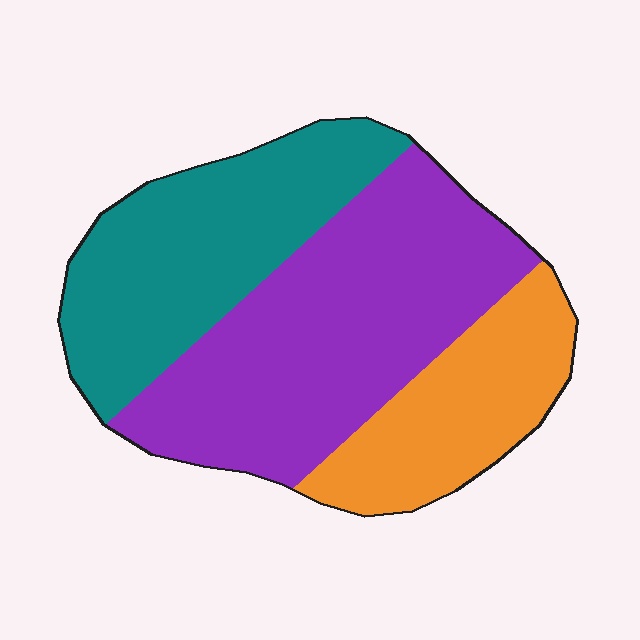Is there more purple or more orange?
Purple.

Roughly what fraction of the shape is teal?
Teal takes up between a quarter and a half of the shape.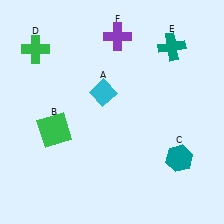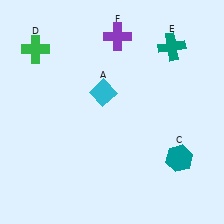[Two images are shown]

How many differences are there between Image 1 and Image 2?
There is 1 difference between the two images.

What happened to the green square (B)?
The green square (B) was removed in Image 2. It was in the bottom-left area of Image 1.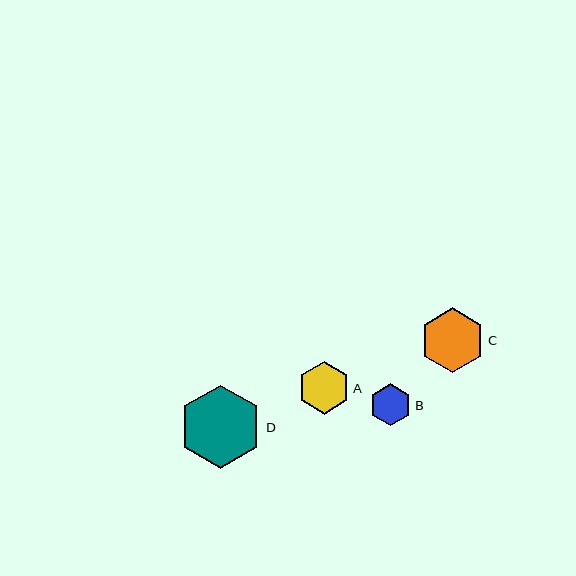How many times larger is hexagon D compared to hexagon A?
Hexagon D is approximately 1.6 times the size of hexagon A.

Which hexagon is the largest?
Hexagon D is the largest with a size of approximately 84 pixels.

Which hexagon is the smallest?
Hexagon B is the smallest with a size of approximately 42 pixels.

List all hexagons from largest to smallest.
From largest to smallest: D, C, A, B.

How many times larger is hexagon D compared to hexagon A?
Hexagon D is approximately 1.6 times the size of hexagon A.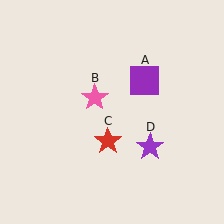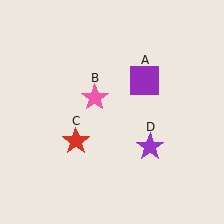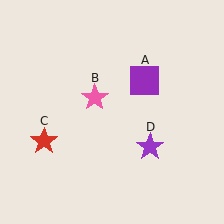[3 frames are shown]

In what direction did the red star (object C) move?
The red star (object C) moved left.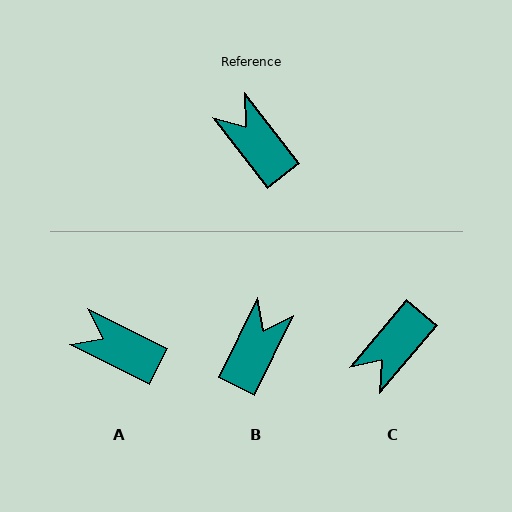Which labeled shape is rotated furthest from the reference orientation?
C, about 102 degrees away.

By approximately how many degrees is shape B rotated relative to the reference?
Approximately 64 degrees clockwise.